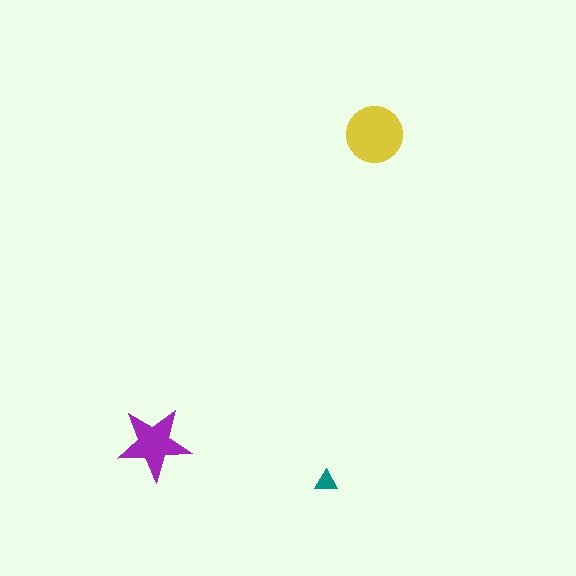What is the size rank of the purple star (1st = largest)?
2nd.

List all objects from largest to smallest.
The yellow circle, the purple star, the teal triangle.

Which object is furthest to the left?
The purple star is leftmost.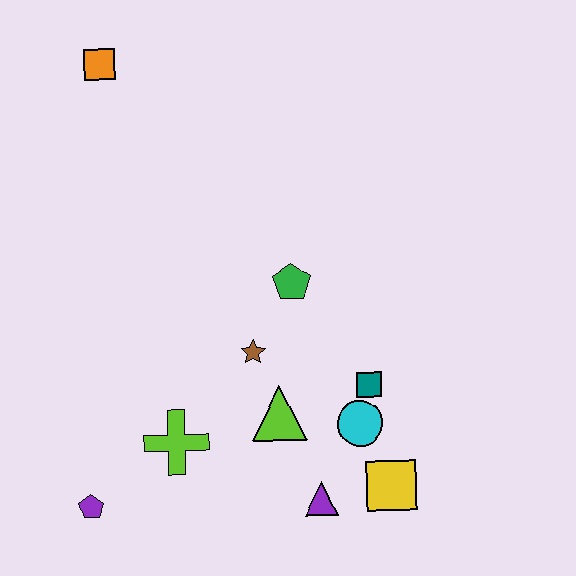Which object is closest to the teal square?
The cyan circle is closest to the teal square.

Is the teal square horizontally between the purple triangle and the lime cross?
No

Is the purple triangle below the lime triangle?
Yes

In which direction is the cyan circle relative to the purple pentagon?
The cyan circle is to the right of the purple pentagon.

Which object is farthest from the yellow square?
The orange square is farthest from the yellow square.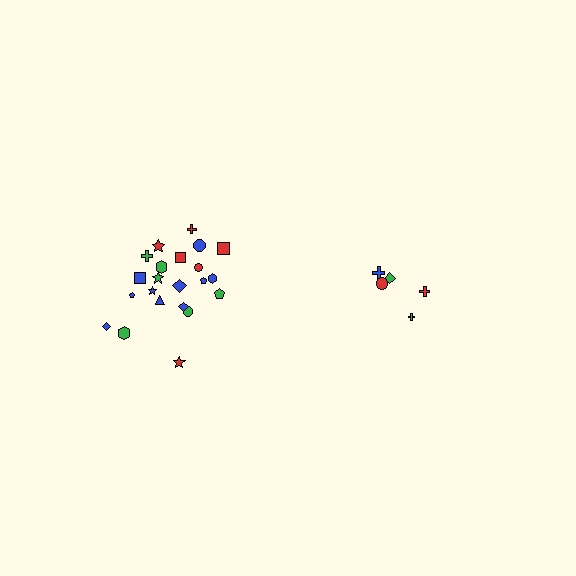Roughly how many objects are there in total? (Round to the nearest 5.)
Roughly 25 objects in total.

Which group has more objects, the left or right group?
The left group.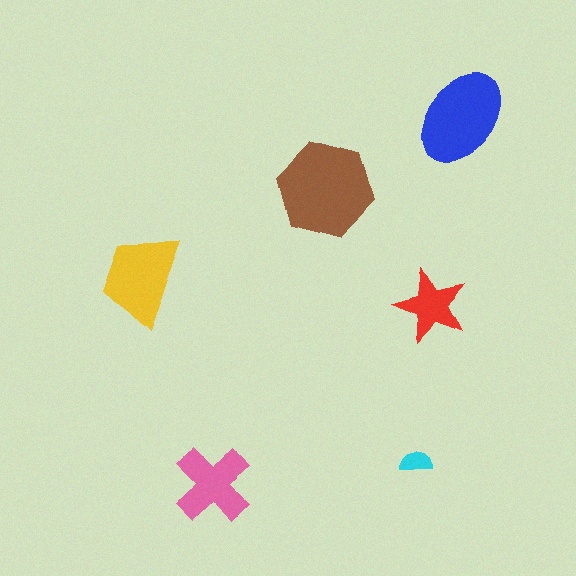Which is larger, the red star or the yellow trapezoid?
The yellow trapezoid.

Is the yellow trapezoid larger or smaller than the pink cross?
Larger.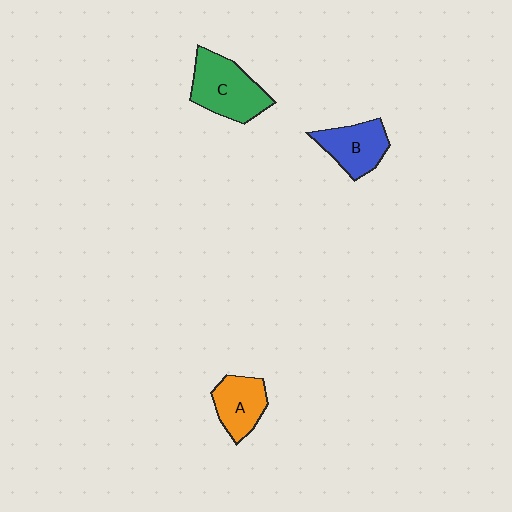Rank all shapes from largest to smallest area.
From largest to smallest: C (green), B (blue), A (orange).